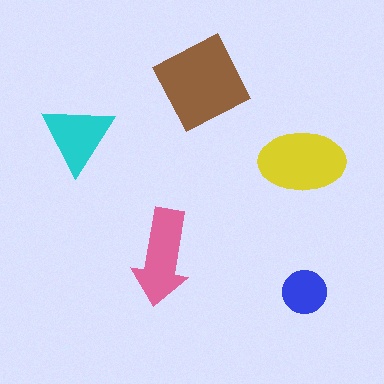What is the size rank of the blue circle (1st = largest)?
5th.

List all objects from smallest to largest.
The blue circle, the cyan triangle, the pink arrow, the yellow ellipse, the brown diamond.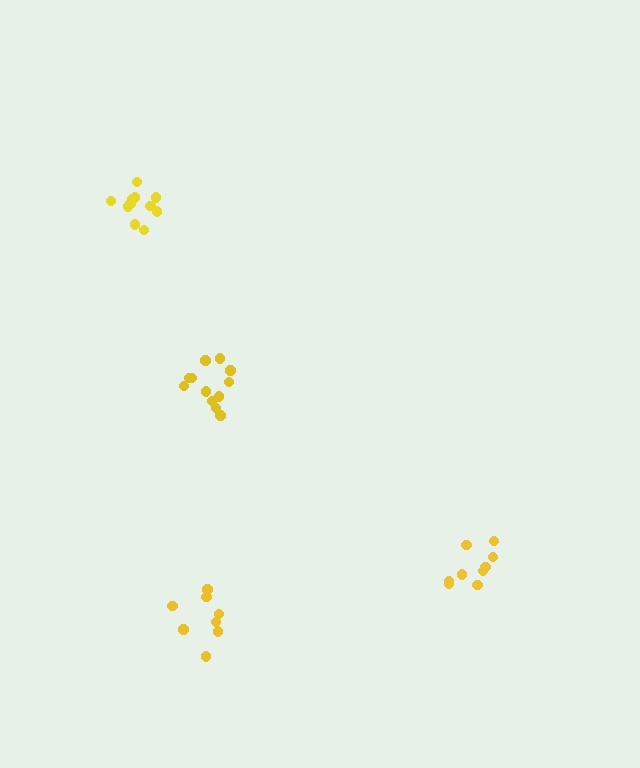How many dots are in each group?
Group 1: 12 dots, Group 2: 9 dots, Group 3: 12 dots, Group 4: 8 dots (41 total).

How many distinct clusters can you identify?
There are 4 distinct clusters.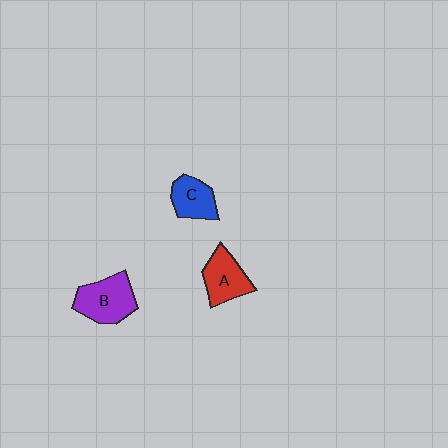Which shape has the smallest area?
Shape C (blue).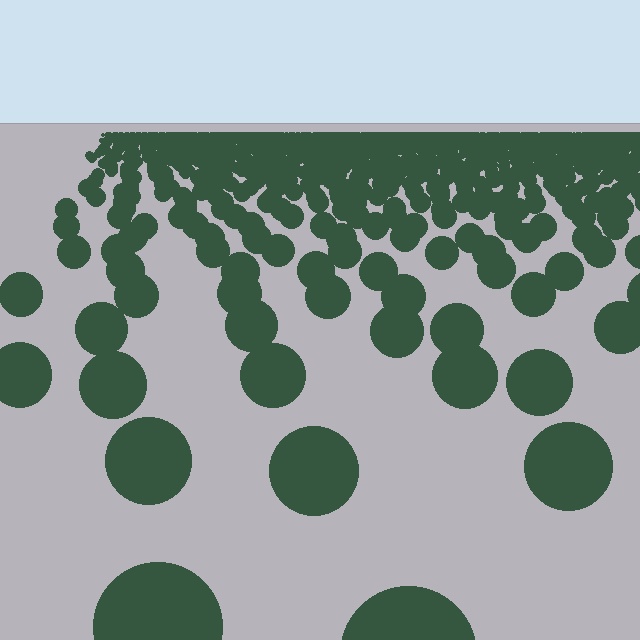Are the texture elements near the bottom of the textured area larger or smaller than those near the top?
Larger. Near the bottom, elements are closer to the viewer and appear at a bigger on-screen size.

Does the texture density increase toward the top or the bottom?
Density increases toward the top.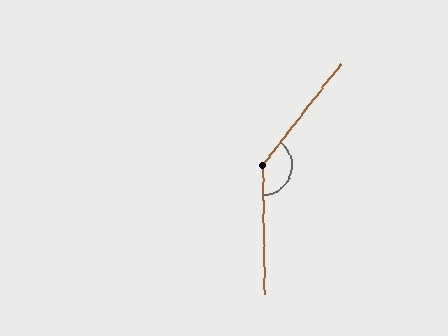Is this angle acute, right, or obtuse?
It is obtuse.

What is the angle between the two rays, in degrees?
Approximately 142 degrees.